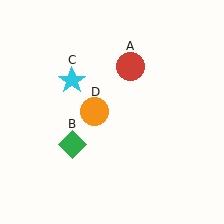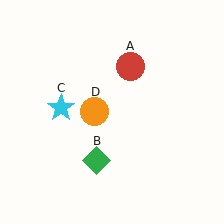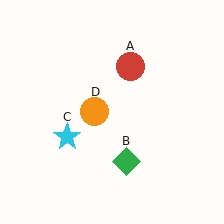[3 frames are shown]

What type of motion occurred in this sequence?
The green diamond (object B), cyan star (object C) rotated counterclockwise around the center of the scene.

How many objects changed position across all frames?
2 objects changed position: green diamond (object B), cyan star (object C).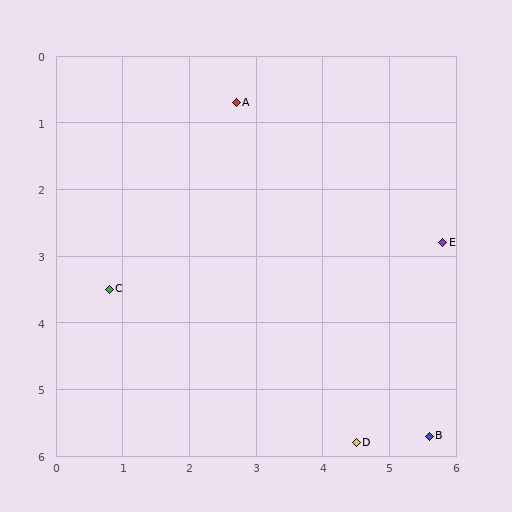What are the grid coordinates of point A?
Point A is at approximately (2.7, 0.7).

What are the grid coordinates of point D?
Point D is at approximately (4.5, 5.8).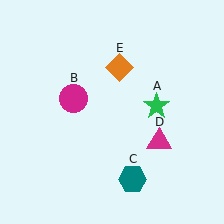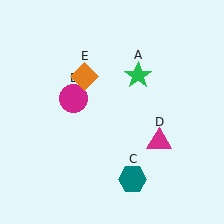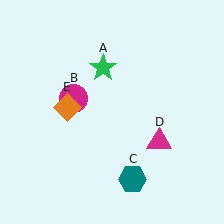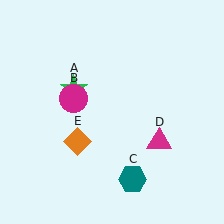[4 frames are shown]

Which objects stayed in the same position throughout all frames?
Magenta circle (object B) and teal hexagon (object C) and magenta triangle (object D) remained stationary.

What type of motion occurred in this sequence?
The green star (object A), orange diamond (object E) rotated counterclockwise around the center of the scene.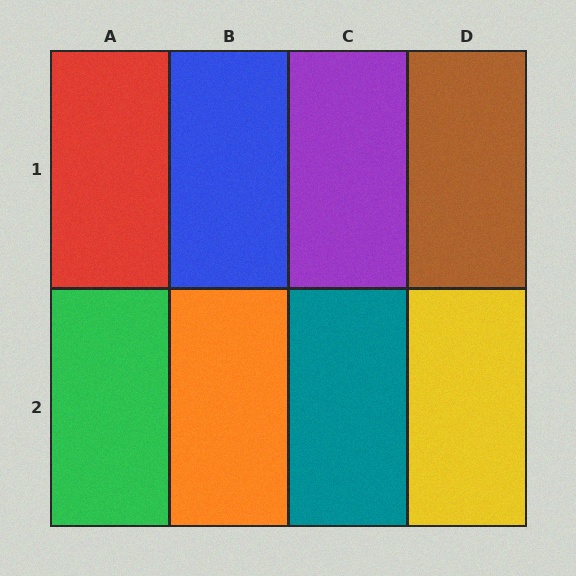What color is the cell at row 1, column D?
Brown.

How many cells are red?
1 cell is red.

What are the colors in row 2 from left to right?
Green, orange, teal, yellow.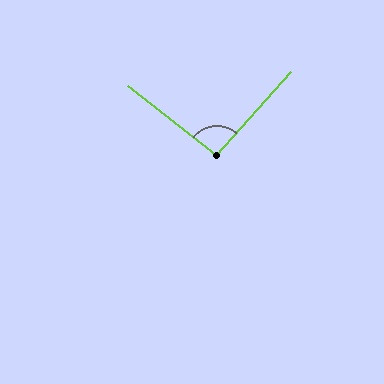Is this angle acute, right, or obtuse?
It is approximately a right angle.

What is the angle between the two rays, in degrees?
Approximately 94 degrees.